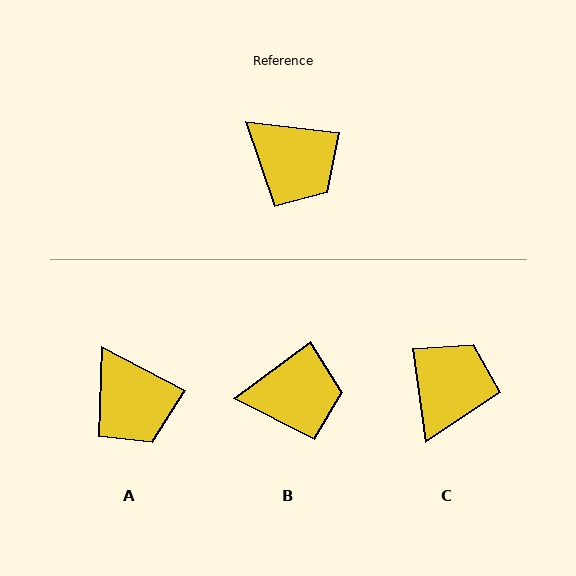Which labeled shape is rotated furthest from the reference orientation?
C, about 105 degrees away.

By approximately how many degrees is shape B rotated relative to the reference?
Approximately 44 degrees counter-clockwise.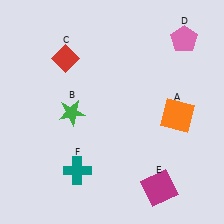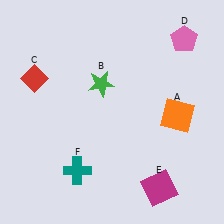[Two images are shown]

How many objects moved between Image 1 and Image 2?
2 objects moved between the two images.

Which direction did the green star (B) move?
The green star (B) moved right.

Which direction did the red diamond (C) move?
The red diamond (C) moved left.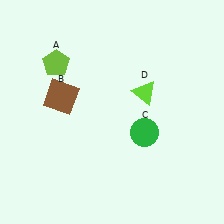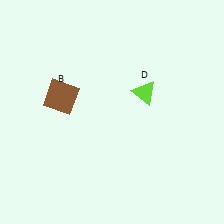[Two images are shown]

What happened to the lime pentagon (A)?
The lime pentagon (A) was removed in Image 2. It was in the top-left area of Image 1.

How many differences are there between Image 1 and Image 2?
There are 2 differences between the two images.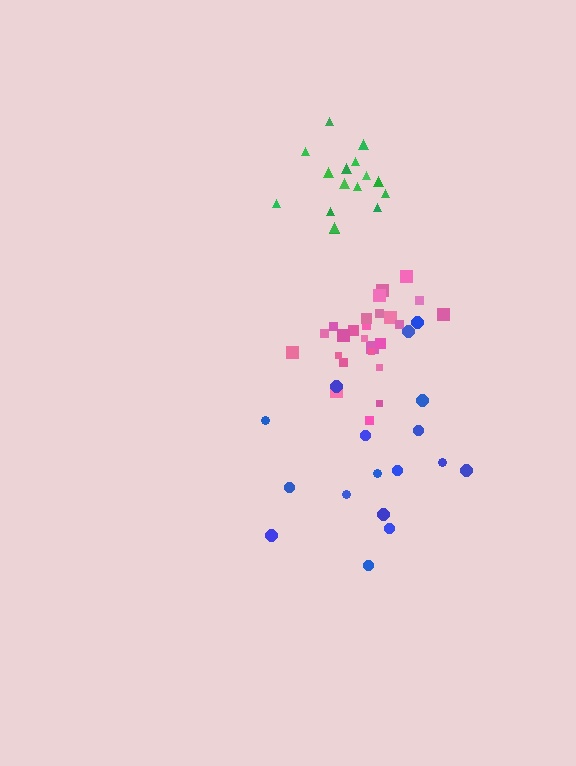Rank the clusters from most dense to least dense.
pink, green, blue.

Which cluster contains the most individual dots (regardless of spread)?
Pink (25).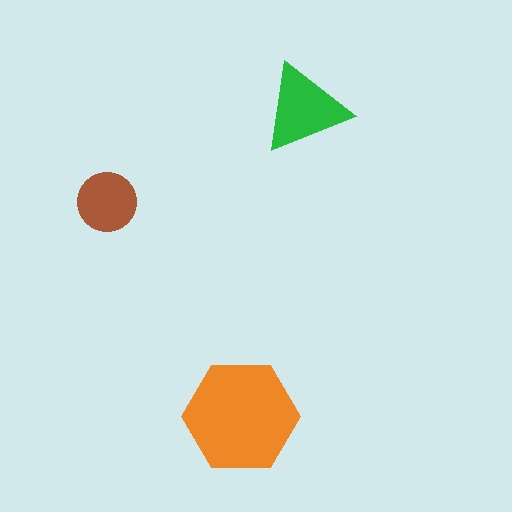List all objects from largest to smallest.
The orange hexagon, the green triangle, the brown circle.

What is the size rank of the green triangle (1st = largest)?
2nd.